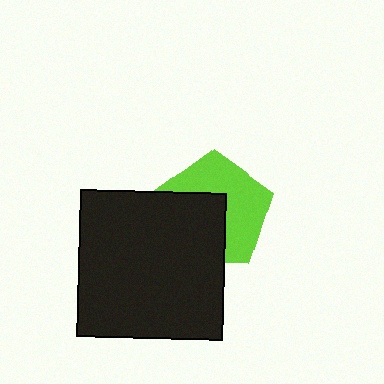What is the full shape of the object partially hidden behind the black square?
The partially hidden object is a lime pentagon.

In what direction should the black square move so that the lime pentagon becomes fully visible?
The black square should move toward the lower-left. That is the shortest direction to clear the overlap and leave the lime pentagon fully visible.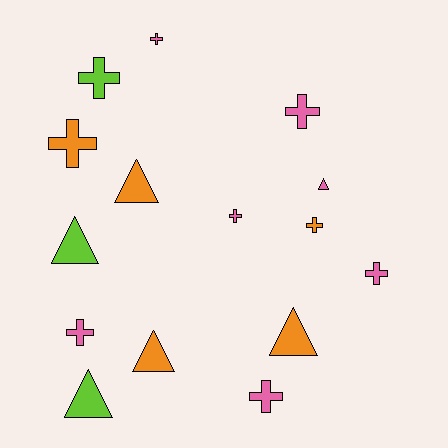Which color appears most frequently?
Pink, with 7 objects.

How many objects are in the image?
There are 15 objects.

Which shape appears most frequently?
Cross, with 9 objects.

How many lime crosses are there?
There is 1 lime cross.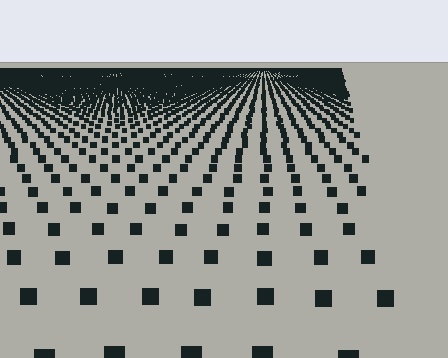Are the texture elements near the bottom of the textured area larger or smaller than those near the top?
Larger. Near the bottom, elements are closer to the viewer and appear at a bigger on-screen size.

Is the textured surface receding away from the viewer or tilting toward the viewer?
The surface is receding away from the viewer. Texture elements get smaller and denser toward the top.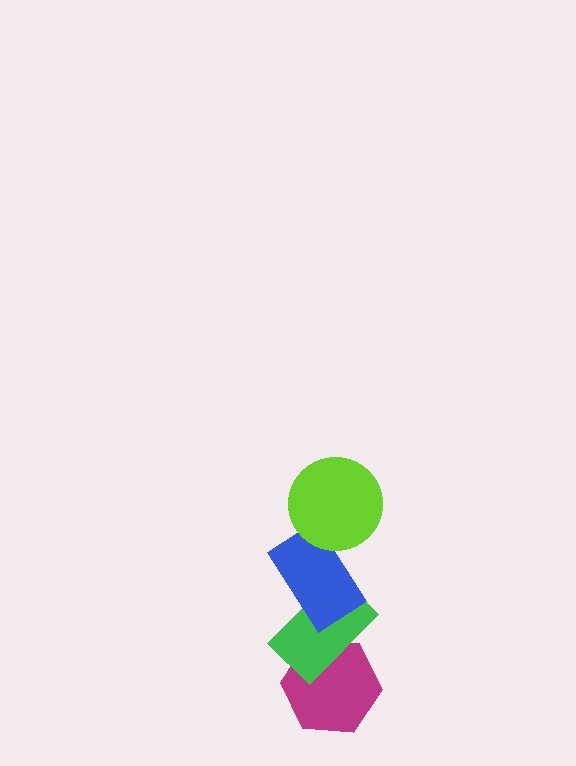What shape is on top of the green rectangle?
The blue rectangle is on top of the green rectangle.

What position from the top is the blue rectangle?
The blue rectangle is 2nd from the top.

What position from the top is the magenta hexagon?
The magenta hexagon is 4th from the top.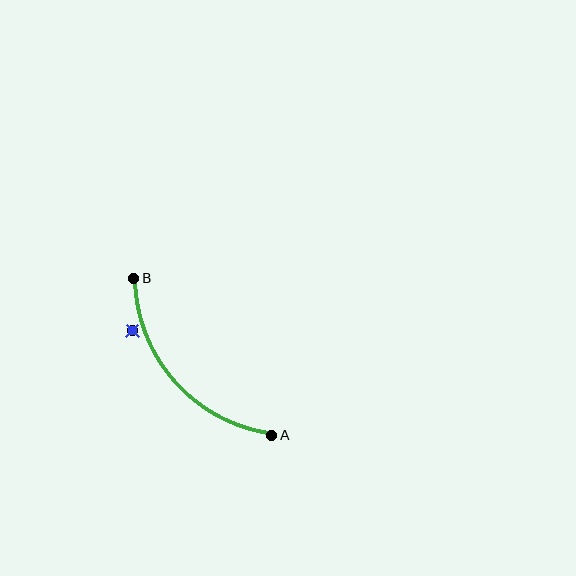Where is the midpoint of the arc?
The arc midpoint is the point on the curve farthest from the straight line joining A and B. It sits below and to the left of that line.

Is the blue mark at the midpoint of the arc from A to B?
No — the blue mark does not lie on the arc at all. It sits slightly outside the curve.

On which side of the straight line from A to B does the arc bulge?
The arc bulges below and to the left of the straight line connecting A and B.